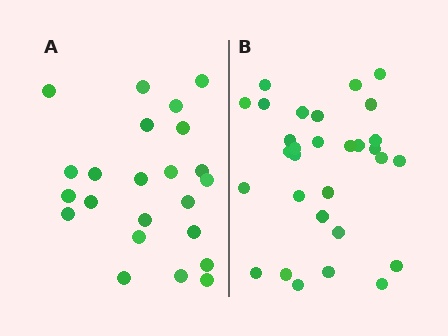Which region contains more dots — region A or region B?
Region B (the right region) has more dots.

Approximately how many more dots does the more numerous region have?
Region B has roughly 8 or so more dots than region A.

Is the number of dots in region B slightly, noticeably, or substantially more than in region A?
Region B has noticeably more, but not dramatically so. The ratio is roughly 1.3 to 1.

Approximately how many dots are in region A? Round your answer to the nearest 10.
About 20 dots. (The exact count is 23, which rounds to 20.)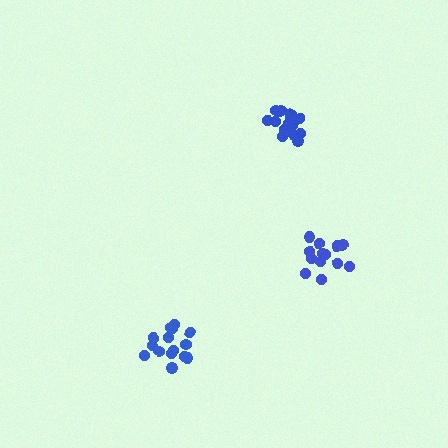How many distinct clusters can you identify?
There are 3 distinct clusters.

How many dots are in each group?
Group 1: 13 dots, Group 2: 15 dots, Group 3: 18 dots (46 total).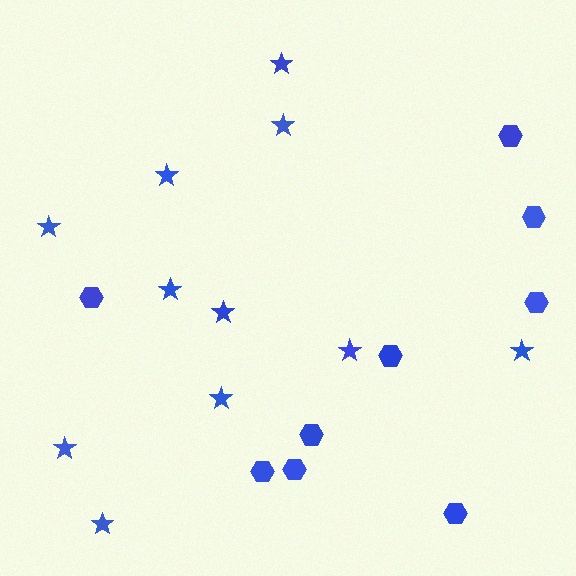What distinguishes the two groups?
There are 2 groups: one group of stars (11) and one group of hexagons (9).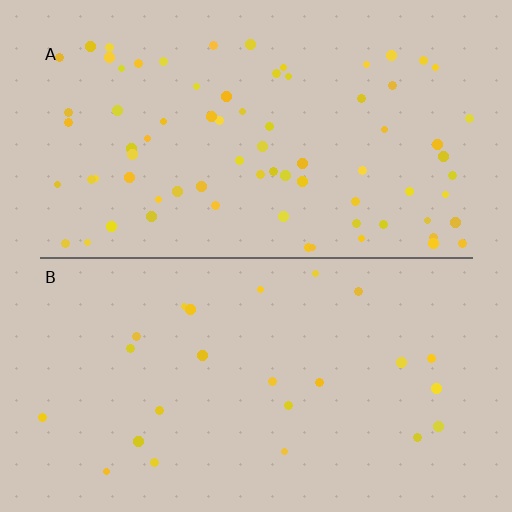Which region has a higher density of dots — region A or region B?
A (the top).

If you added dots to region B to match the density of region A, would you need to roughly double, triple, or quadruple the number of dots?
Approximately triple.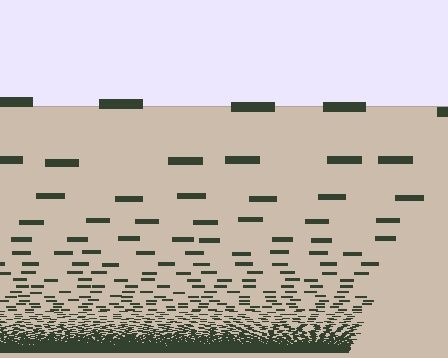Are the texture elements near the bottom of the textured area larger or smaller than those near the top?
Smaller. The gradient is inverted — elements near the bottom are smaller and denser.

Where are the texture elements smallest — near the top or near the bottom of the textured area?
Near the bottom.